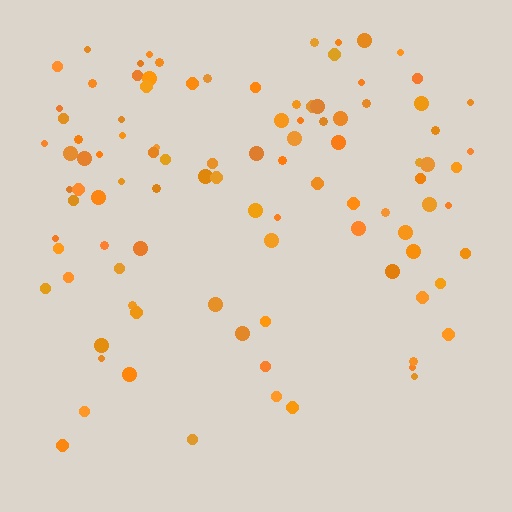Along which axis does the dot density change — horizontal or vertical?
Vertical.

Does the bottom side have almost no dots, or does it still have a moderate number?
Still a moderate number, just noticeably fewer than the top.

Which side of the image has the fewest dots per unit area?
The bottom.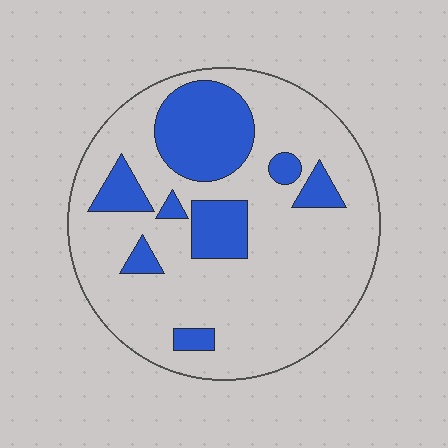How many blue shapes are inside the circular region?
8.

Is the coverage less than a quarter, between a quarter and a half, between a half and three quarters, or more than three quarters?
Less than a quarter.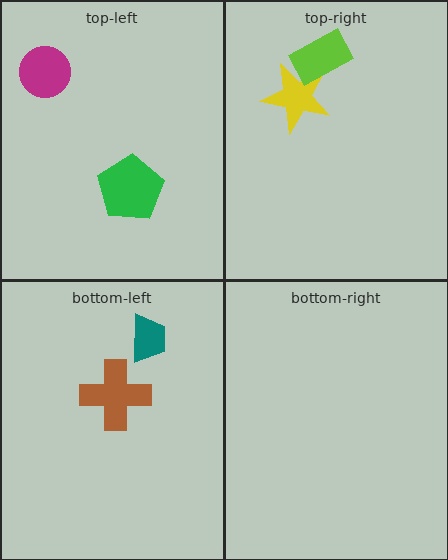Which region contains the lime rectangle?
The top-right region.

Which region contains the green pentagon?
The top-left region.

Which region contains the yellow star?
The top-right region.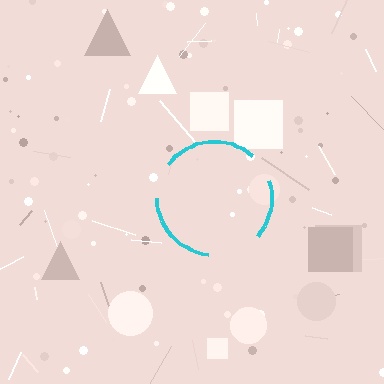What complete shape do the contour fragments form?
The contour fragments form a circle.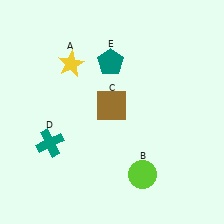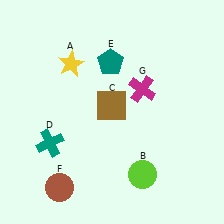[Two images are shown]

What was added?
A brown circle (F), a magenta cross (G) were added in Image 2.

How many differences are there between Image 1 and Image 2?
There are 2 differences between the two images.